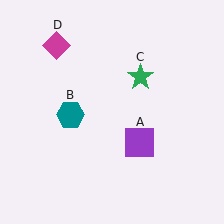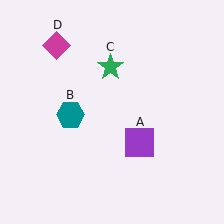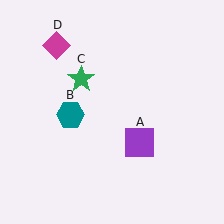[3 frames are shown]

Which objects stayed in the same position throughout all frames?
Purple square (object A) and teal hexagon (object B) and magenta diamond (object D) remained stationary.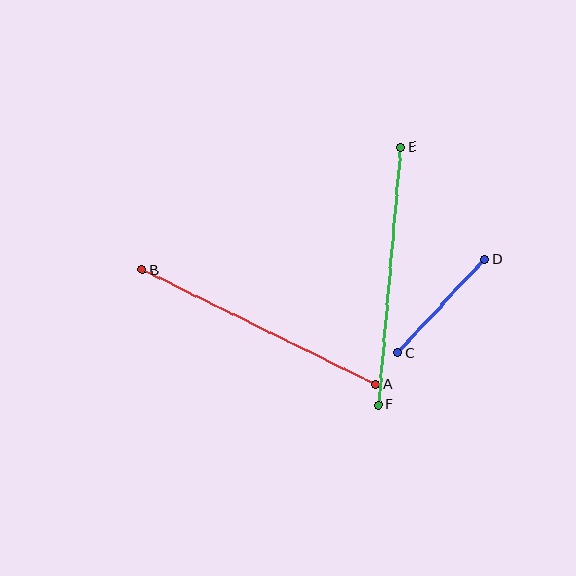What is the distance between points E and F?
The distance is approximately 259 pixels.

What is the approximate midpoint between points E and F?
The midpoint is at approximately (390, 276) pixels.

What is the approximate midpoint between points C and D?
The midpoint is at approximately (441, 306) pixels.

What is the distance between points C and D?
The distance is approximately 128 pixels.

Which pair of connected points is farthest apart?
Points A and B are farthest apart.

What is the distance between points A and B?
The distance is approximately 260 pixels.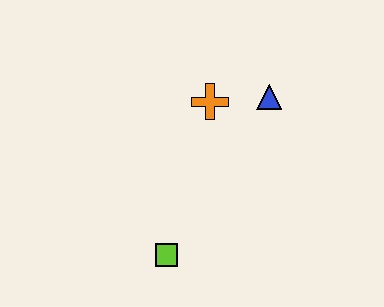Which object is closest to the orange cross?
The blue triangle is closest to the orange cross.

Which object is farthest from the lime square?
The blue triangle is farthest from the lime square.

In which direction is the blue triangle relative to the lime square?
The blue triangle is above the lime square.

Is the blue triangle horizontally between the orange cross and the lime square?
No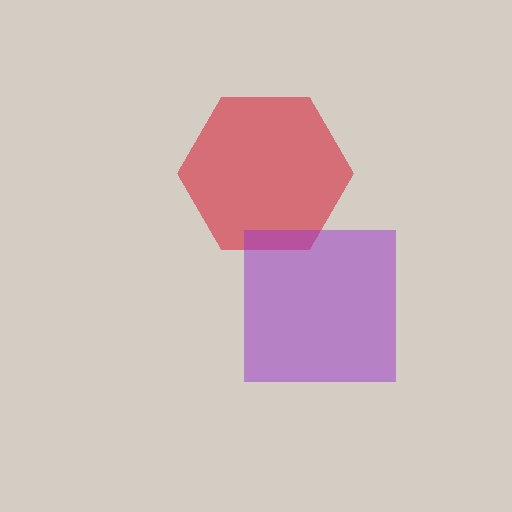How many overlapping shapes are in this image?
There are 2 overlapping shapes in the image.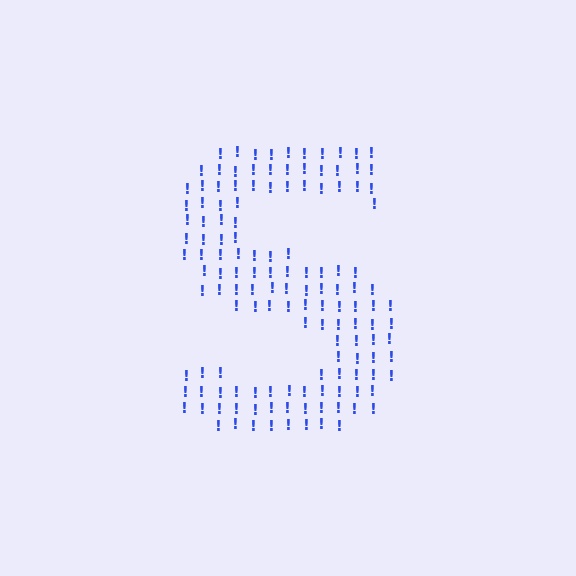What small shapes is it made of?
It is made of small exclamation marks.